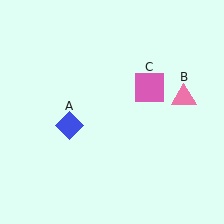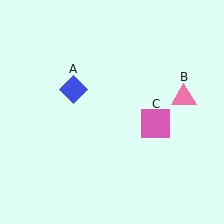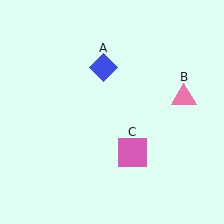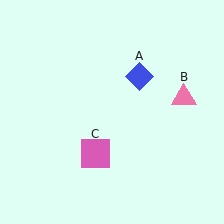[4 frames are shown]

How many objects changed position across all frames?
2 objects changed position: blue diamond (object A), pink square (object C).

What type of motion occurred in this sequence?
The blue diamond (object A), pink square (object C) rotated clockwise around the center of the scene.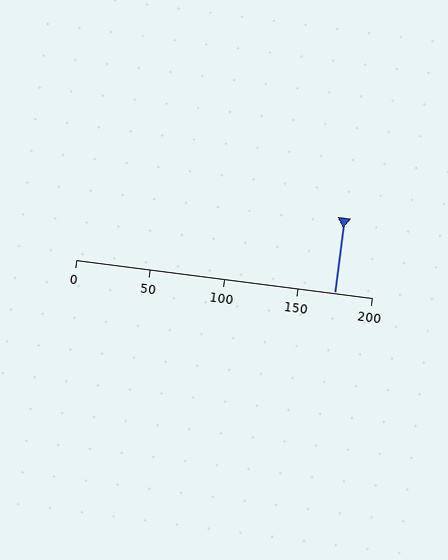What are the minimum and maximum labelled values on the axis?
The axis runs from 0 to 200.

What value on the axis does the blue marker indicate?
The marker indicates approximately 175.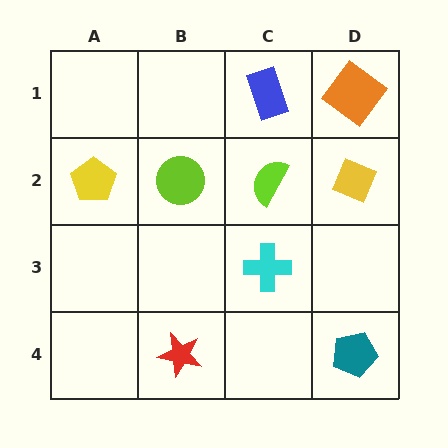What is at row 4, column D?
A teal pentagon.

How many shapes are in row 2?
4 shapes.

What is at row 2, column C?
A lime semicircle.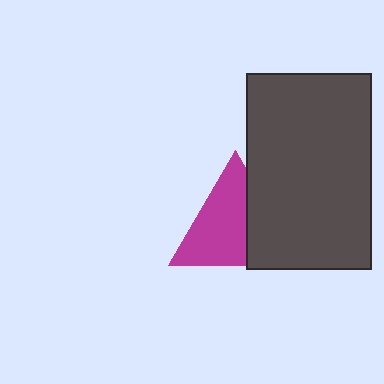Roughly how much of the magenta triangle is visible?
About half of it is visible (roughly 64%).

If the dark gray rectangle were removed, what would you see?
You would see the complete magenta triangle.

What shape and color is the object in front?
The object in front is a dark gray rectangle.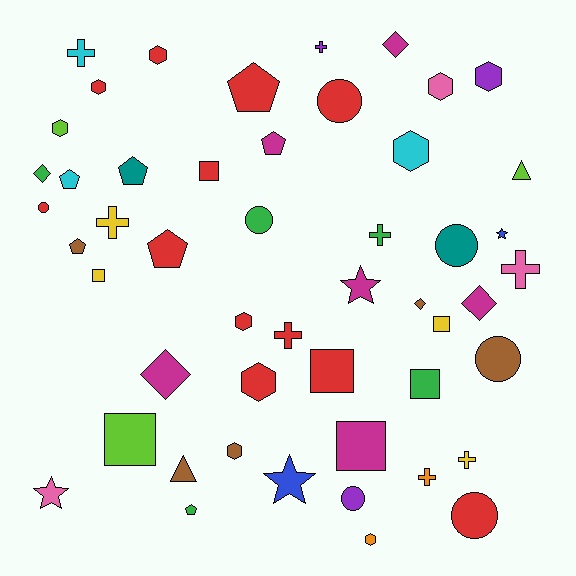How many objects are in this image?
There are 50 objects.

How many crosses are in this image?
There are 8 crosses.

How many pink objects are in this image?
There are 3 pink objects.